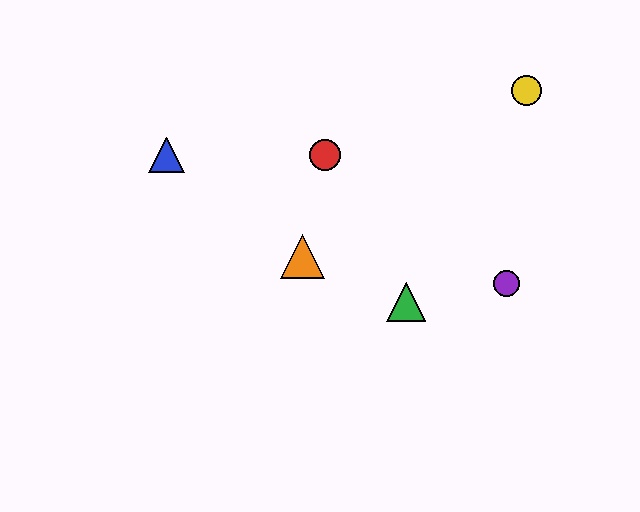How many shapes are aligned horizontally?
2 shapes (the red circle, the blue triangle) are aligned horizontally.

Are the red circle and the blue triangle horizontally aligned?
Yes, both are at y≈155.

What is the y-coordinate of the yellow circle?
The yellow circle is at y≈90.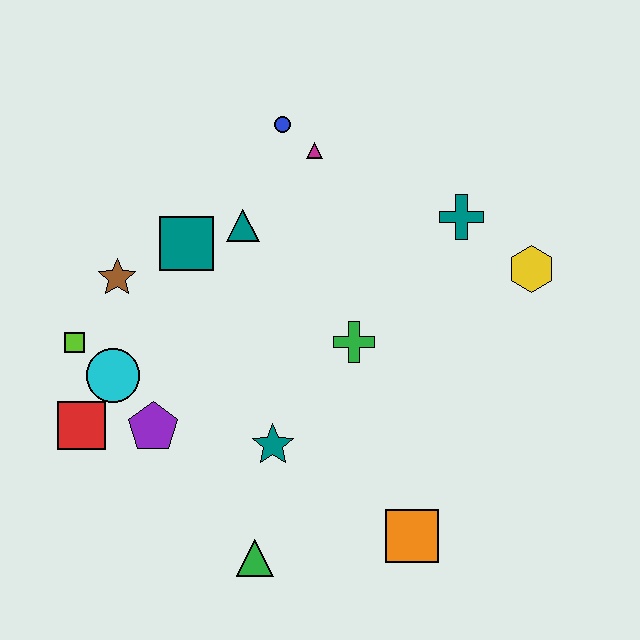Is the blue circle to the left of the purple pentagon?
No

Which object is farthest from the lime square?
The yellow hexagon is farthest from the lime square.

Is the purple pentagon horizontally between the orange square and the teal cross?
No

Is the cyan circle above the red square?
Yes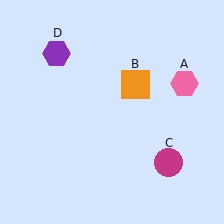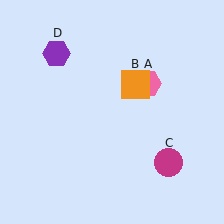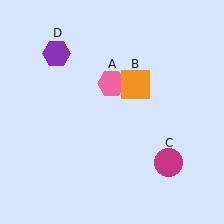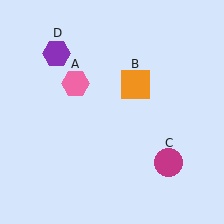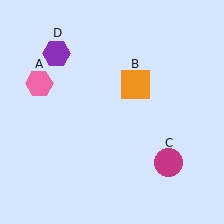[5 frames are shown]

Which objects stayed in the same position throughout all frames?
Orange square (object B) and magenta circle (object C) and purple hexagon (object D) remained stationary.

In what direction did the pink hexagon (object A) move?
The pink hexagon (object A) moved left.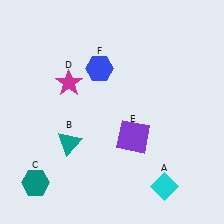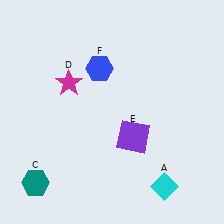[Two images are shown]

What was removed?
The teal triangle (B) was removed in Image 2.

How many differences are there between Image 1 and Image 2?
There is 1 difference between the two images.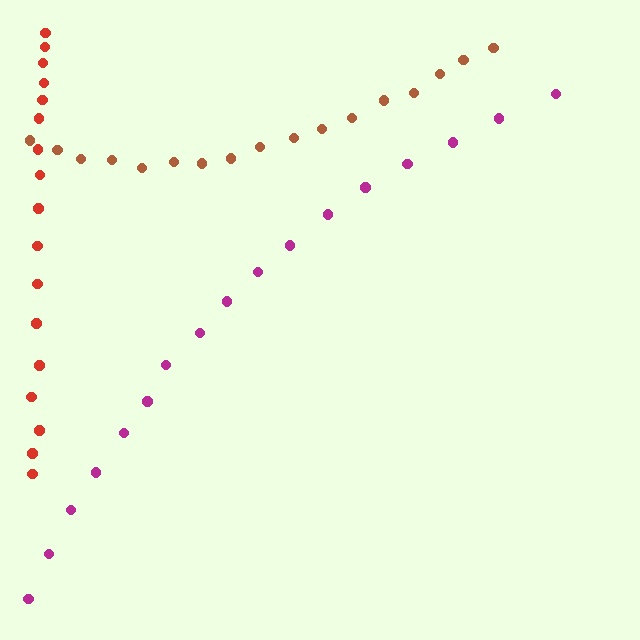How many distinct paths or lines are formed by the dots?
There are 3 distinct paths.